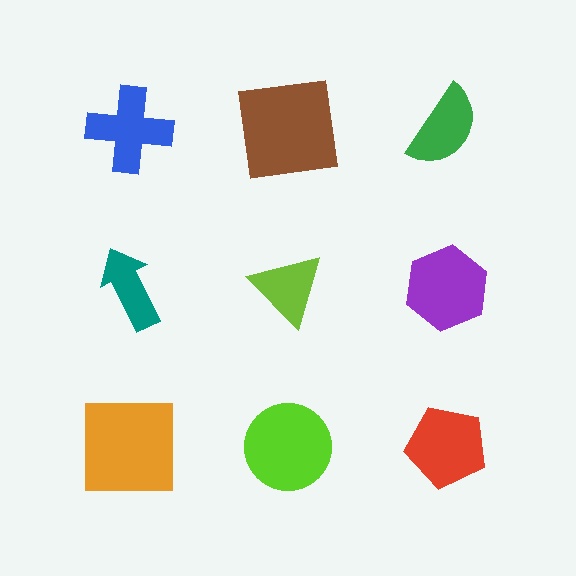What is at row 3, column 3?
A red pentagon.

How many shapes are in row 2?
3 shapes.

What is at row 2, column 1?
A teal arrow.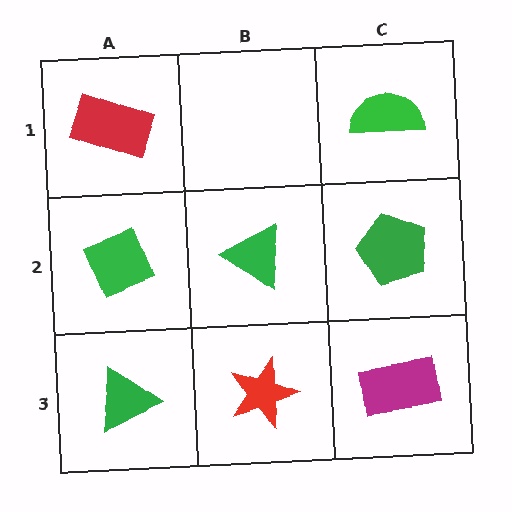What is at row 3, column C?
A magenta rectangle.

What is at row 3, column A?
A green triangle.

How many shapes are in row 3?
3 shapes.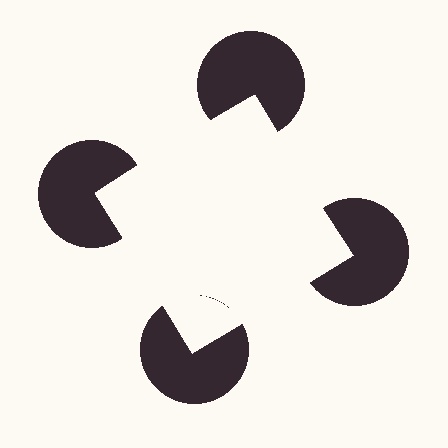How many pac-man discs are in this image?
There are 4 — one at each vertex of the illusory square.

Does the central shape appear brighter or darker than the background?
It typically appears slightly brighter than the background, even though no actual brightness change is drawn.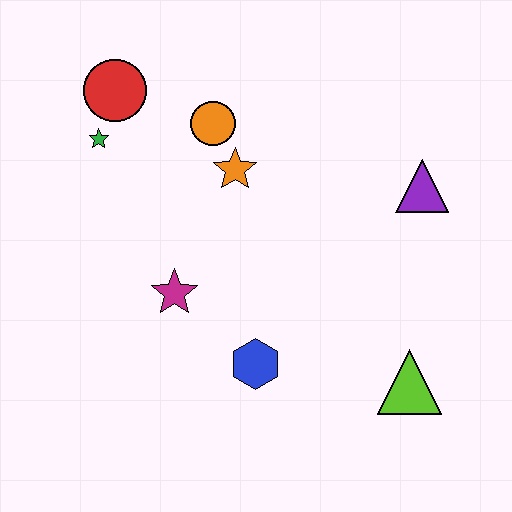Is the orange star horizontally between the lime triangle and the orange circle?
Yes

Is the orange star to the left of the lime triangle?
Yes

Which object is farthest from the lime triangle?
The red circle is farthest from the lime triangle.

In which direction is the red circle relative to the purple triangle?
The red circle is to the left of the purple triangle.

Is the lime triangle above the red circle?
No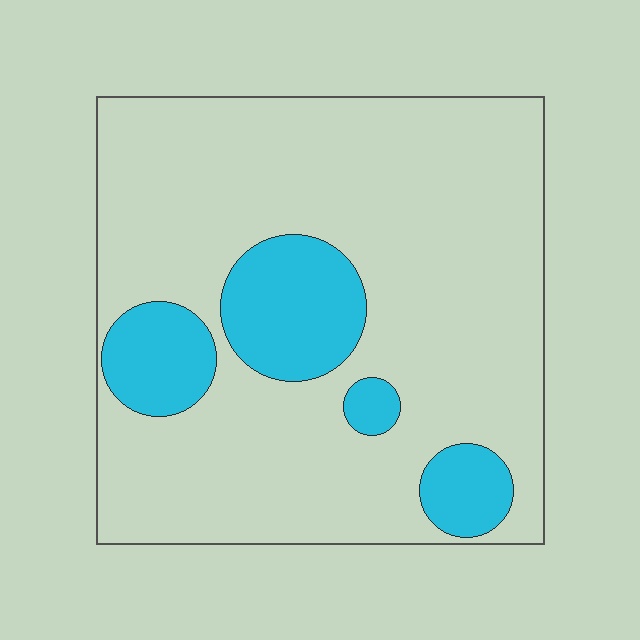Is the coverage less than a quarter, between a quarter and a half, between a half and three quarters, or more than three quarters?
Less than a quarter.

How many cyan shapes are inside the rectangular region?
4.